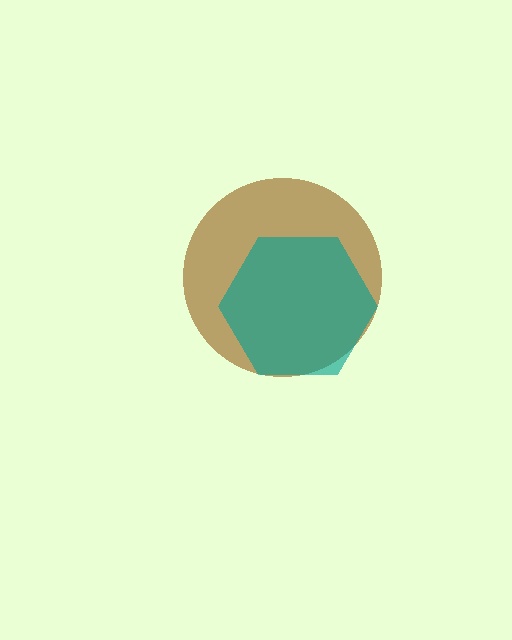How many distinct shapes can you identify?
There are 2 distinct shapes: a brown circle, a teal hexagon.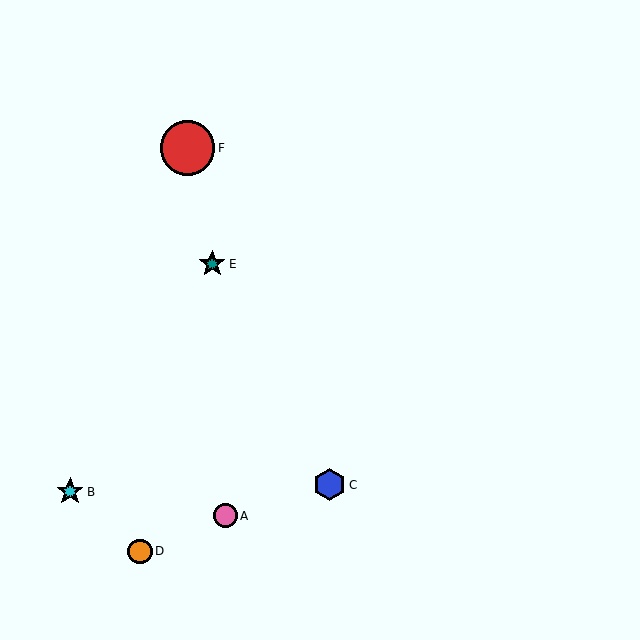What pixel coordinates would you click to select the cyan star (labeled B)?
Click at (70, 492) to select the cyan star B.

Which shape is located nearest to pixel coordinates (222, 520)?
The pink circle (labeled A) at (225, 516) is nearest to that location.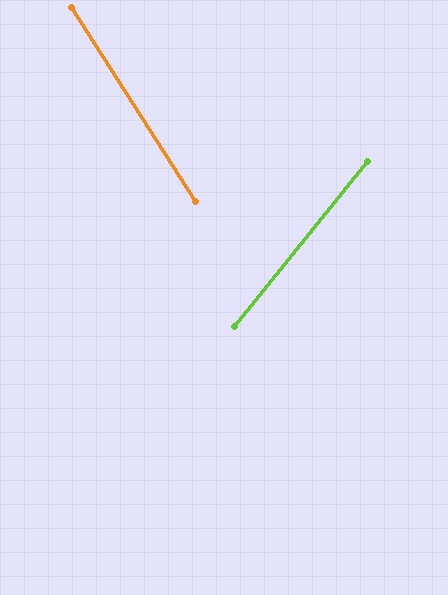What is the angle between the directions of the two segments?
Approximately 71 degrees.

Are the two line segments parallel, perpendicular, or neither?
Neither parallel nor perpendicular — they differ by about 71°.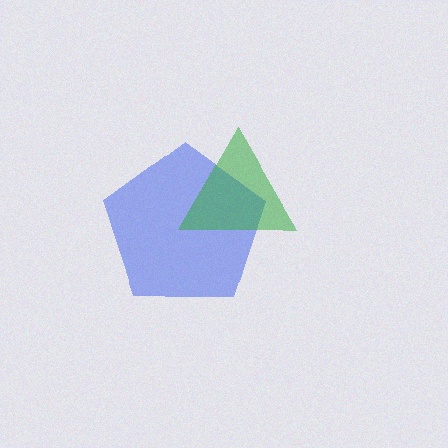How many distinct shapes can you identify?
There are 2 distinct shapes: a blue pentagon, a green triangle.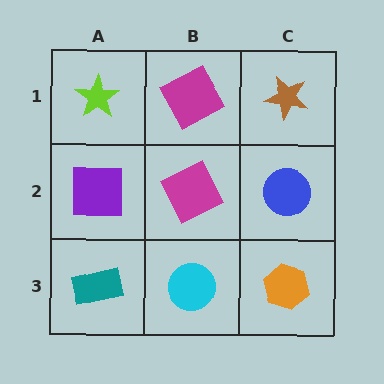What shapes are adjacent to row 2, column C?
A brown star (row 1, column C), an orange hexagon (row 3, column C), a magenta square (row 2, column B).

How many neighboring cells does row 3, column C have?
2.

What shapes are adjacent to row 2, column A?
A lime star (row 1, column A), a teal rectangle (row 3, column A), a magenta square (row 2, column B).